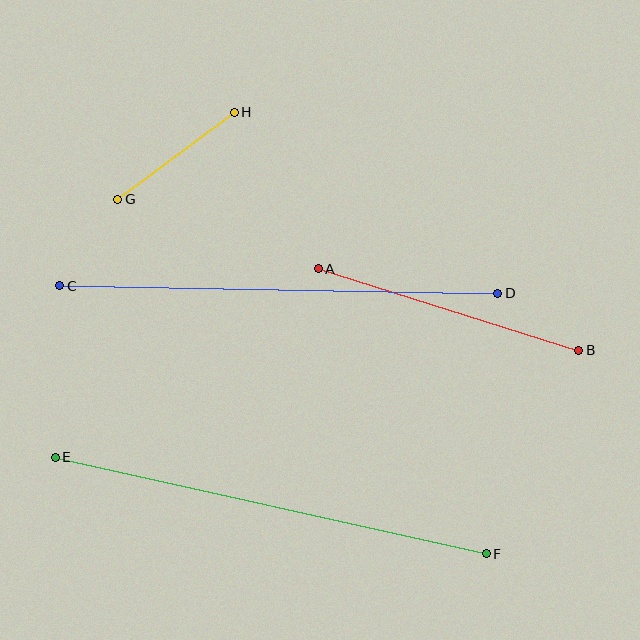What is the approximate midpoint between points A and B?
The midpoint is at approximately (449, 309) pixels.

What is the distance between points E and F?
The distance is approximately 442 pixels.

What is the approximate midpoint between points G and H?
The midpoint is at approximately (176, 156) pixels.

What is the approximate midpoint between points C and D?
The midpoint is at approximately (279, 289) pixels.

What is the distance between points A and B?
The distance is approximately 273 pixels.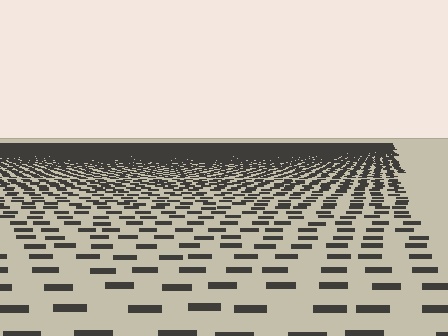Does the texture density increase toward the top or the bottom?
Density increases toward the top.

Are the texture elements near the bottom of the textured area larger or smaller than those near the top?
Larger. Near the bottom, elements are closer to the viewer and appear at a bigger on-screen size.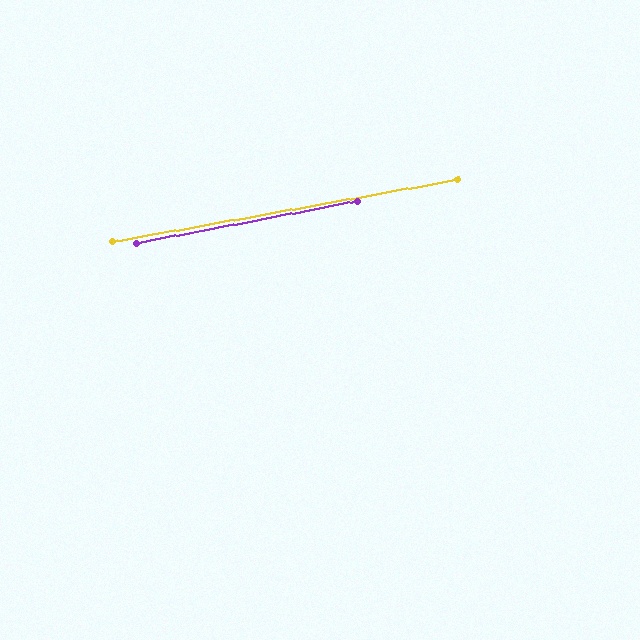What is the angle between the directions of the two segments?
Approximately 1 degree.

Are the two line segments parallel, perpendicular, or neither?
Parallel — their directions differ by only 0.7°.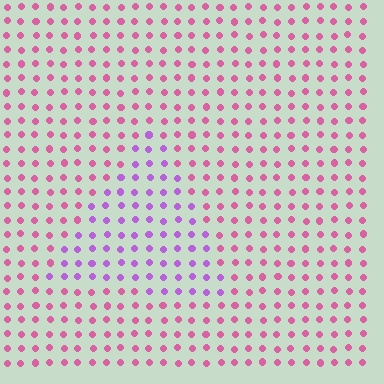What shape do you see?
I see a triangle.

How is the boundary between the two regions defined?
The boundary is defined purely by a slight shift in hue (about 45 degrees). Spacing, size, and orientation are identical on both sides.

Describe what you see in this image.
The image is filled with small pink elements in a uniform arrangement. A triangle-shaped region is visible where the elements are tinted to a slightly different hue, forming a subtle color boundary.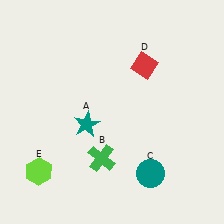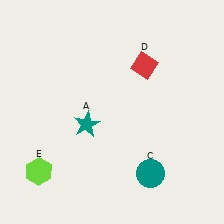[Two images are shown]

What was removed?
The green cross (B) was removed in Image 2.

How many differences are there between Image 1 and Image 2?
There is 1 difference between the two images.